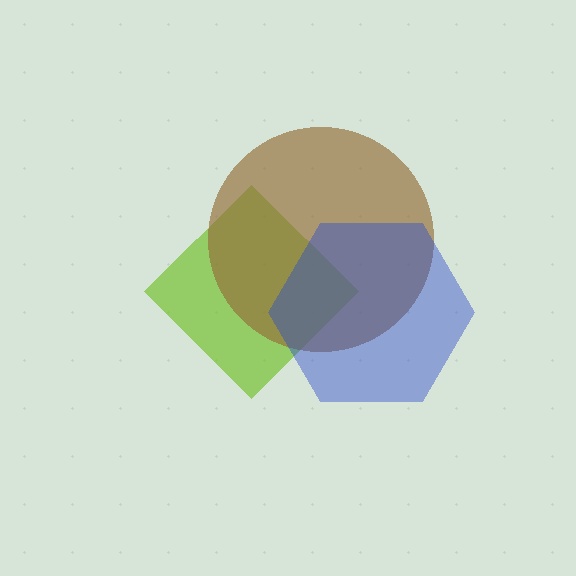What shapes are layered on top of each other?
The layered shapes are: a lime diamond, a brown circle, a blue hexagon.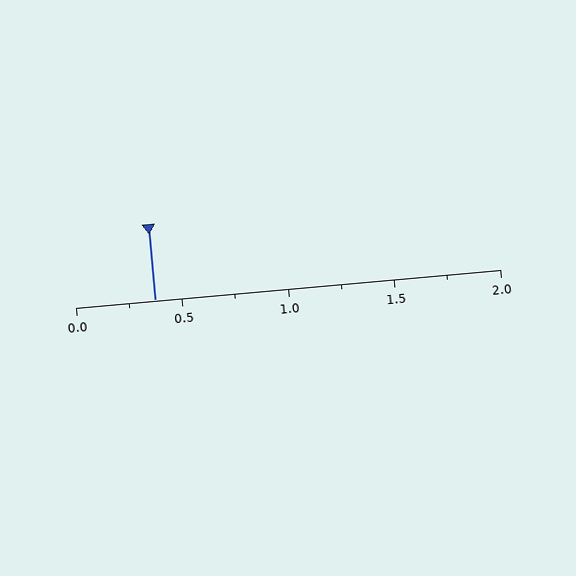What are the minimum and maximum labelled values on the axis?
The axis runs from 0.0 to 2.0.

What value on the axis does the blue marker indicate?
The marker indicates approximately 0.38.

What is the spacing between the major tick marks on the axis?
The major ticks are spaced 0.5 apart.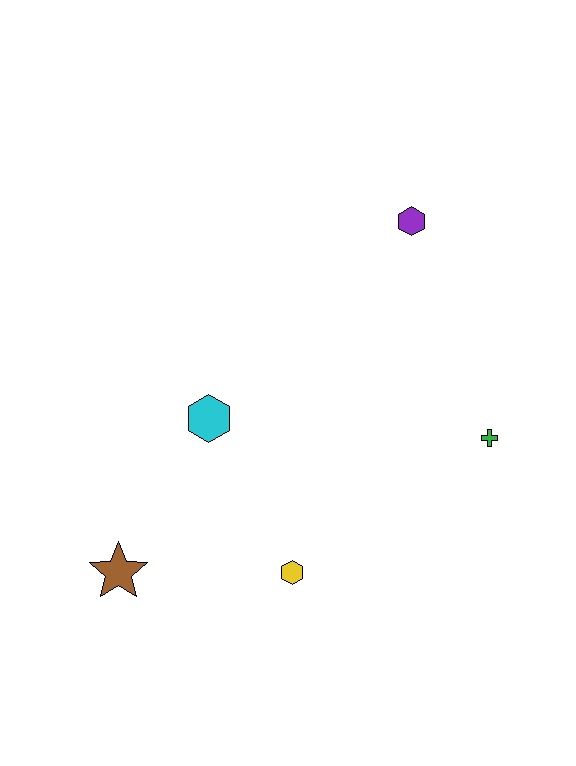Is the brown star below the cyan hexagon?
Yes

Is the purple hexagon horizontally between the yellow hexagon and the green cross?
Yes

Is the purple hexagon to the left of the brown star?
No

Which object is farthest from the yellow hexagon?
The purple hexagon is farthest from the yellow hexagon.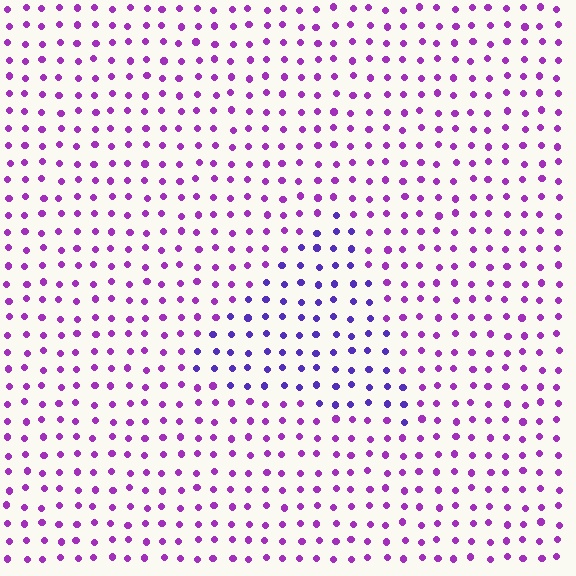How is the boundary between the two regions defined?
The boundary is defined purely by a slight shift in hue (about 34 degrees). Spacing, size, and orientation are identical on both sides.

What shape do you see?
I see a triangle.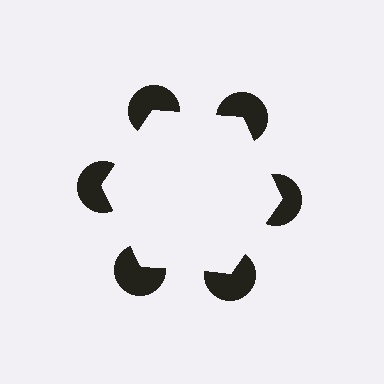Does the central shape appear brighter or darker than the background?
It typically appears slightly brighter than the background, even though no actual brightness change is drawn.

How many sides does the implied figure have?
6 sides.